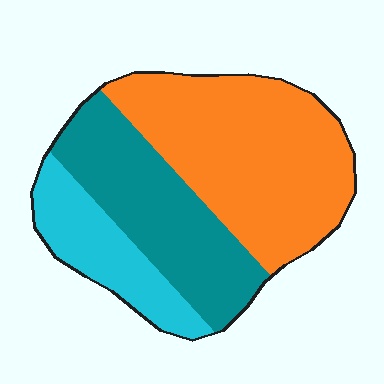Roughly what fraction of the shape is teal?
Teal takes up about one third (1/3) of the shape.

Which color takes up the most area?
Orange, at roughly 50%.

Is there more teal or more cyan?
Teal.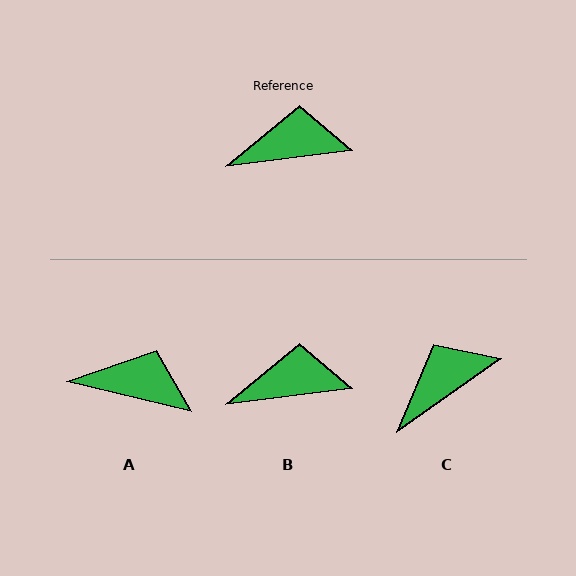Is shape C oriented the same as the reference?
No, it is off by about 28 degrees.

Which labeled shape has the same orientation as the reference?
B.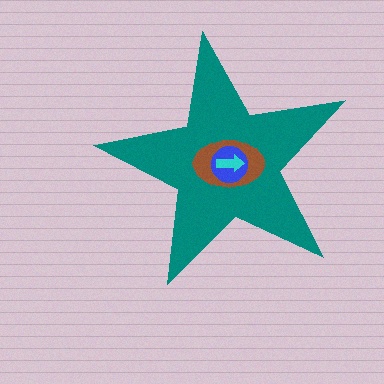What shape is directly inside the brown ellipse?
The blue circle.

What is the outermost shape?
The teal star.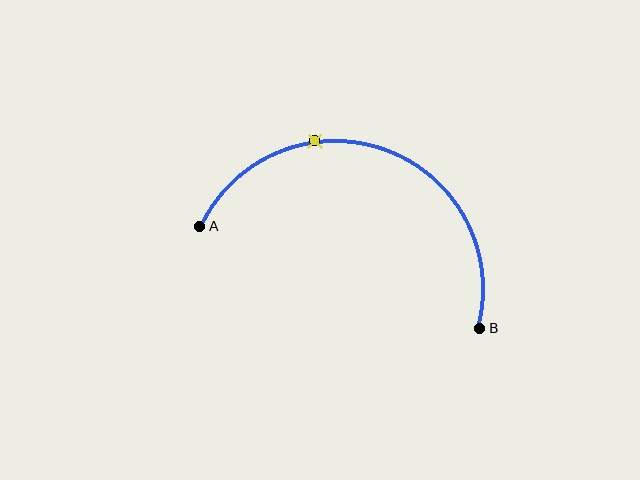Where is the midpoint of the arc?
The arc midpoint is the point on the curve farthest from the straight line joining A and B. It sits above that line.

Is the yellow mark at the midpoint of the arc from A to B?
No. The yellow mark lies on the arc but is closer to endpoint A. The arc midpoint would be at the point on the curve equidistant along the arc from both A and B.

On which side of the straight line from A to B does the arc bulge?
The arc bulges above the straight line connecting A and B.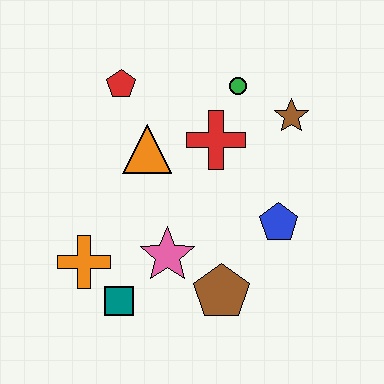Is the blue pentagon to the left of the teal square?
No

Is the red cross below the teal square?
No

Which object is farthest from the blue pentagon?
The red pentagon is farthest from the blue pentagon.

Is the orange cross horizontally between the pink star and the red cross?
No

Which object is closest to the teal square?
The orange cross is closest to the teal square.